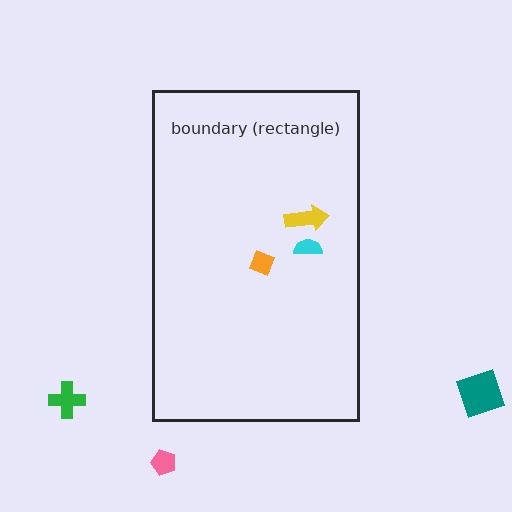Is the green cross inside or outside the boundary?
Outside.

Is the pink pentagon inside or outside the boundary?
Outside.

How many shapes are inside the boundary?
3 inside, 3 outside.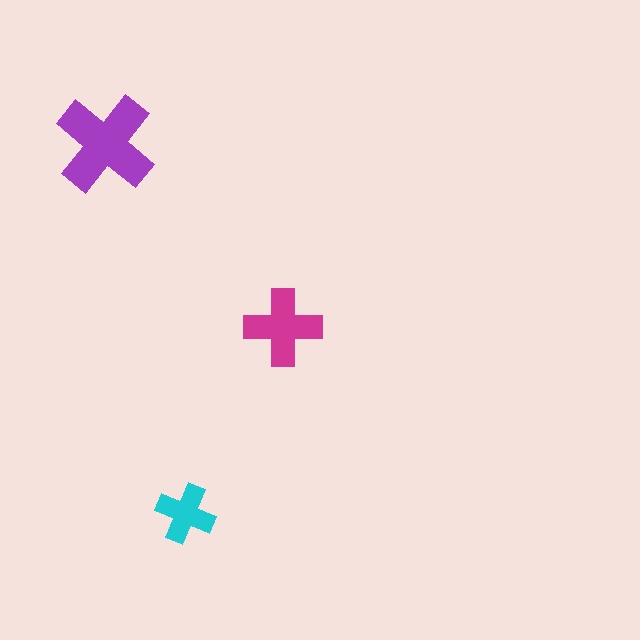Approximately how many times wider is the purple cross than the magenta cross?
About 1.5 times wider.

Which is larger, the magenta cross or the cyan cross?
The magenta one.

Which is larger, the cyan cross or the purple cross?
The purple one.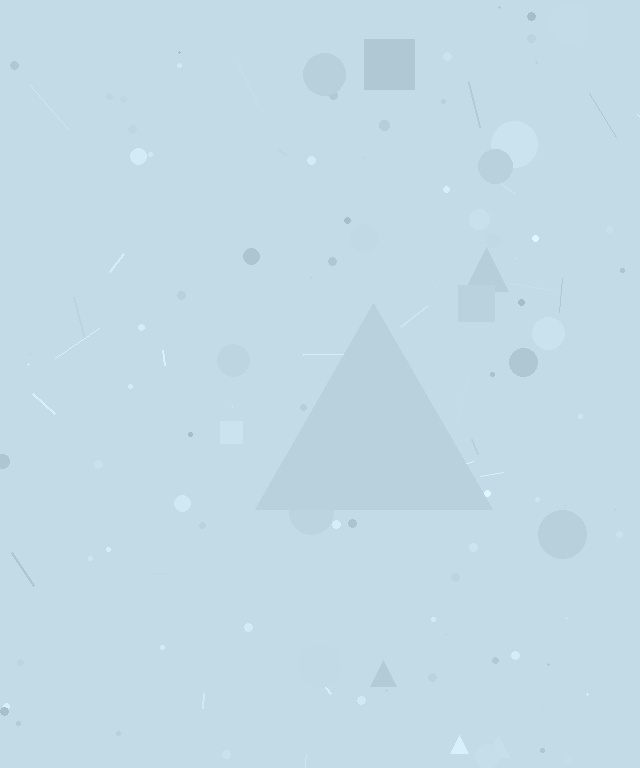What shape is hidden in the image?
A triangle is hidden in the image.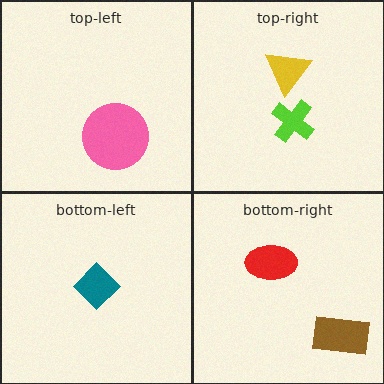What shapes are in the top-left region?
The pink circle.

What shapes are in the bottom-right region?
The red ellipse, the brown rectangle.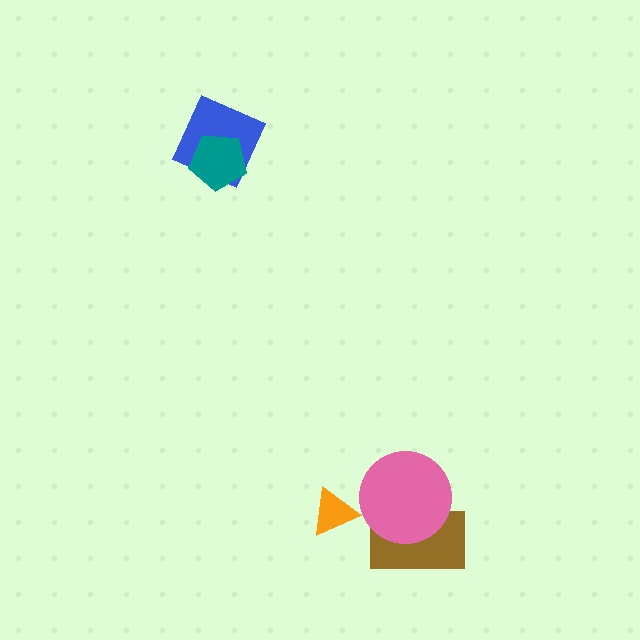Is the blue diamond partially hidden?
Yes, it is partially covered by another shape.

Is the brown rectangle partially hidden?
Yes, it is partially covered by another shape.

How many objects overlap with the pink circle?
1 object overlaps with the pink circle.